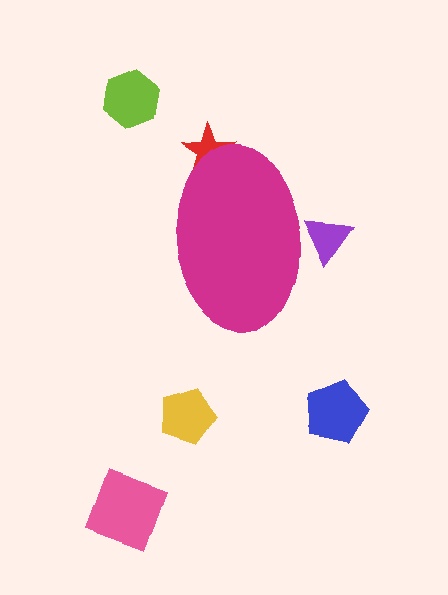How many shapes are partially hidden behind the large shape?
2 shapes are partially hidden.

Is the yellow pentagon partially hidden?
No, the yellow pentagon is fully visible.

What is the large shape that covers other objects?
A magenta ellipse.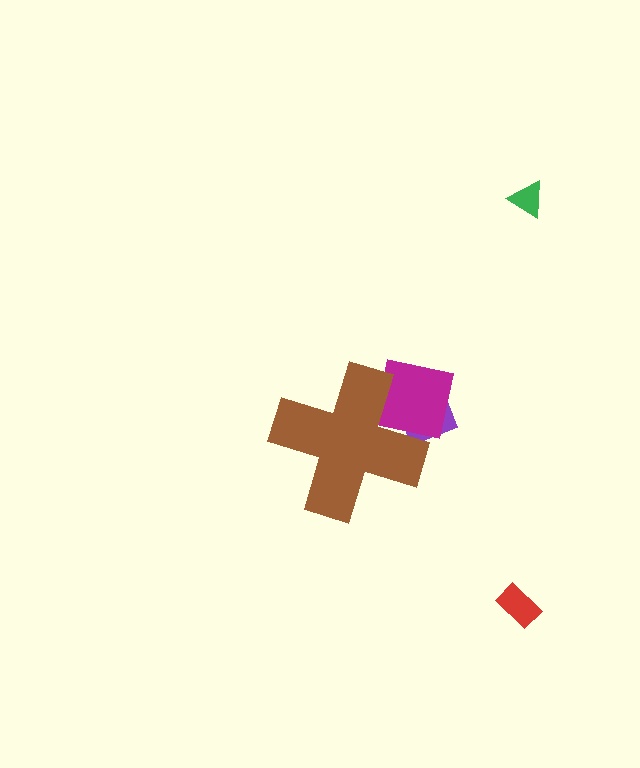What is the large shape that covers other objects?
A brown cross.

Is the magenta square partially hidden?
Yes, the magenta square is partially hidden behind the brown cross.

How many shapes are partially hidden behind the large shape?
3 shapes are partially hidden.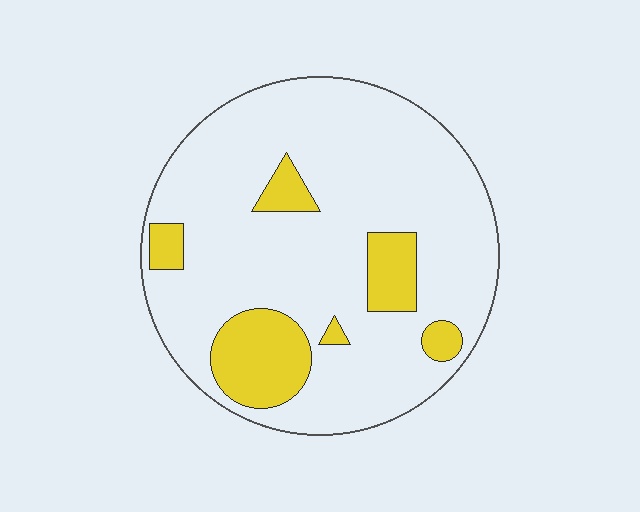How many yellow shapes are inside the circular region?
6.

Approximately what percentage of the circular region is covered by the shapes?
Approximately 15%.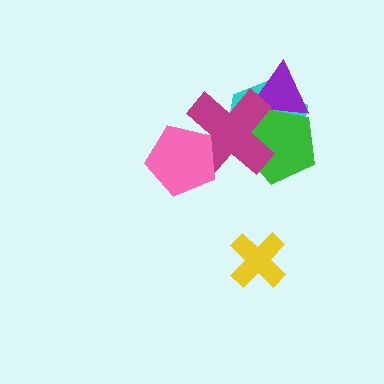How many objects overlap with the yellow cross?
0 objects overlap with the yellow cross.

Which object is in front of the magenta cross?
The pink pentagon is in front of the magenta cross.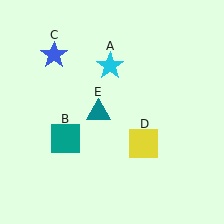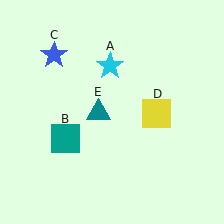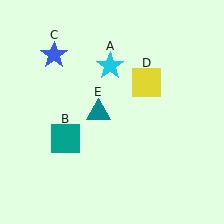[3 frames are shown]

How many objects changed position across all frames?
1 object changed position: yellow square (object D).